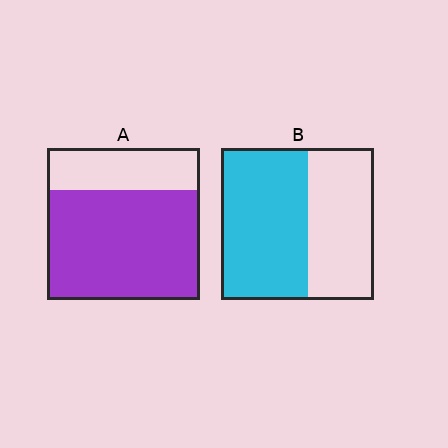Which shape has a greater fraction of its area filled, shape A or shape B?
Shape A.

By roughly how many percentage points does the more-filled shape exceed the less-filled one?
By roughly 15 percentage points (A over B).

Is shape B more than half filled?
Yes.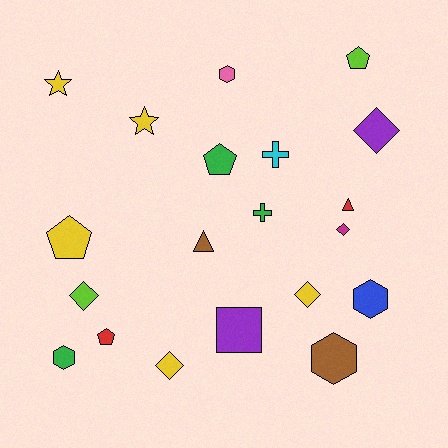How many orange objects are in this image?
There are no orange objects.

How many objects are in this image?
There are 20 objects.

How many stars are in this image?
There are 2 stars.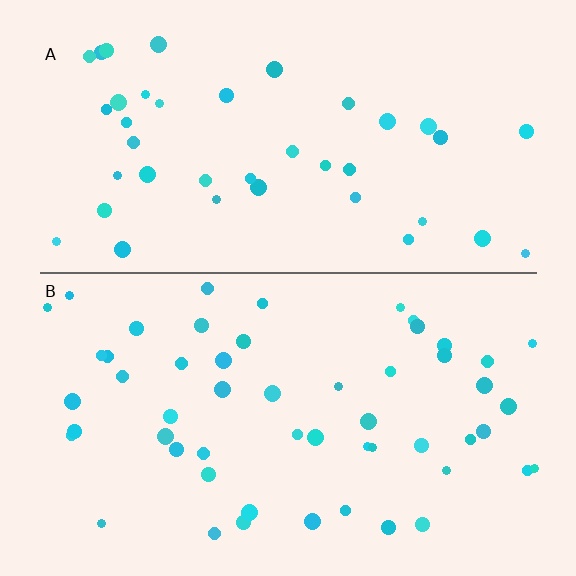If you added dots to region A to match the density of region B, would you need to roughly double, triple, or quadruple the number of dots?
Approximately double.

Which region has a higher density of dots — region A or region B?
B (the bottom).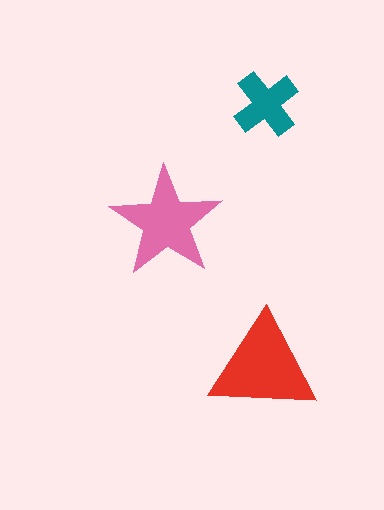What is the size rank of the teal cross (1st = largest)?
3rd.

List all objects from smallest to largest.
The teal cross, the pink star, the red triangle.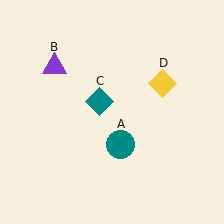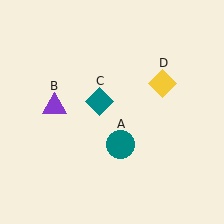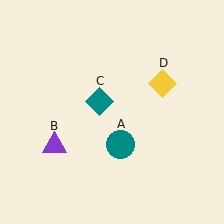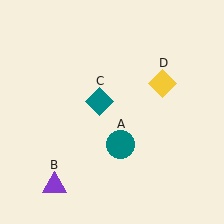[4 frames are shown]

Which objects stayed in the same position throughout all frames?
Teal circle (object A) and teal diamond (object C) and yellow diamond (object D) remained stationary.